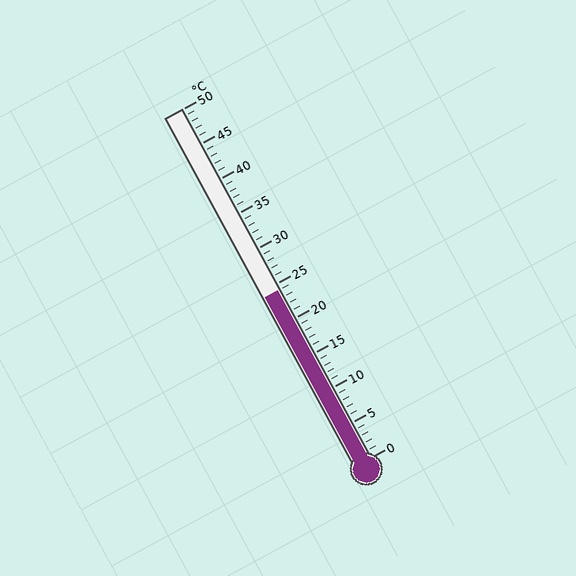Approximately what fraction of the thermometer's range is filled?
The thermometer is filled to approximately 50% of its range.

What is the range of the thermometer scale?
The thermometer scale ranges from 0°C to 50°C.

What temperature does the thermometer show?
The thermometer shows approximately 24°C.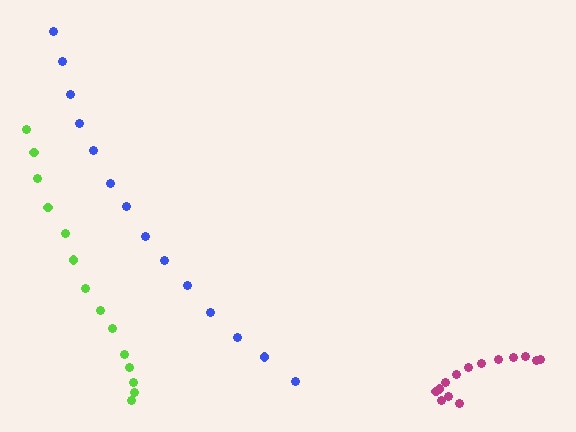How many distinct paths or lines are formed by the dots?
There are 3 distinct paths.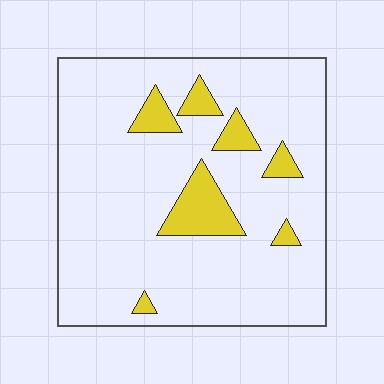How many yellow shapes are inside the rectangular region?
7.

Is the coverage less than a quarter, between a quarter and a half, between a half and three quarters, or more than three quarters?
Less than a quarter.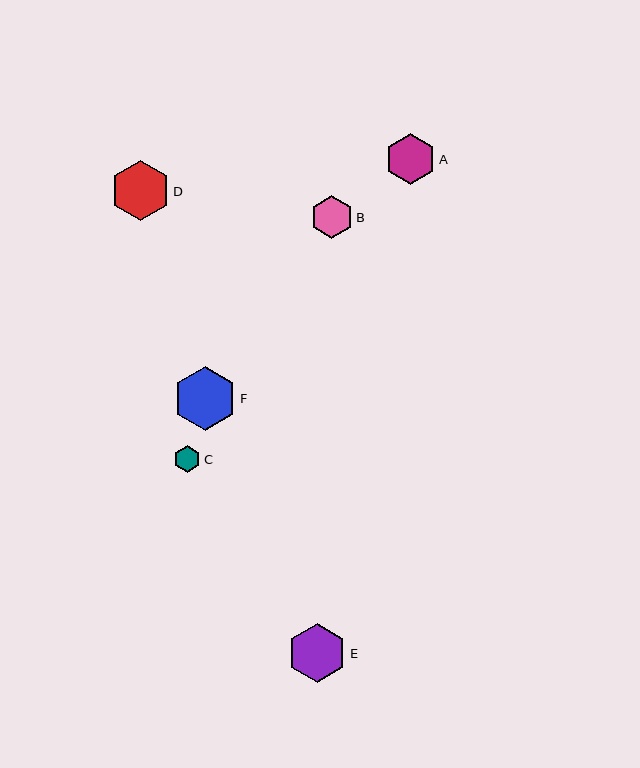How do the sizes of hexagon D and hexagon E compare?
Hexagon D and hexagon E are approximately the same size.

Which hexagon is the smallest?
Hexagon C is the smallest with a size of approximately 27 pixels.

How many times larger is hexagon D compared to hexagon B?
Hexagon D is approximately 1.4 times the size of hexagon B.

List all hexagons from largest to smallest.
From largest to smallest: F, D, E, A, B, C.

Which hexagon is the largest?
Hexagon F is the largest with a size of approximately 64 pixels.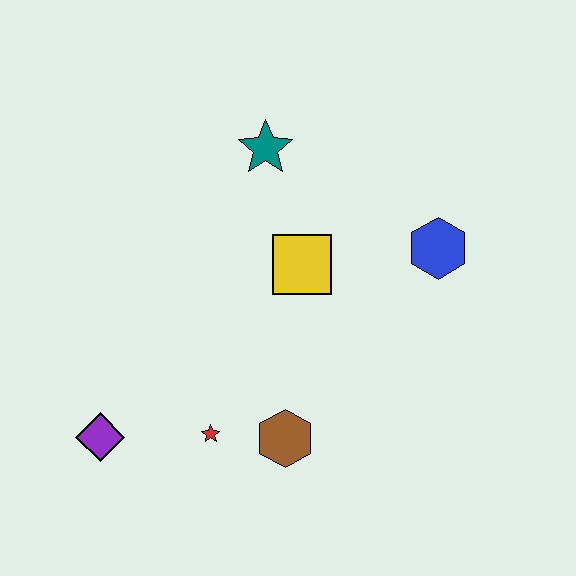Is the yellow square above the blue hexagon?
No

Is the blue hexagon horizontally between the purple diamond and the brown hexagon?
No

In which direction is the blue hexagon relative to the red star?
The blue hexagon is to the right of the red star.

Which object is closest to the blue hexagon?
The yellow square is closest to the blue hexagon.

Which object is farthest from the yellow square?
The purple diamond is farthest from the yellow square.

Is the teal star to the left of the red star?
No